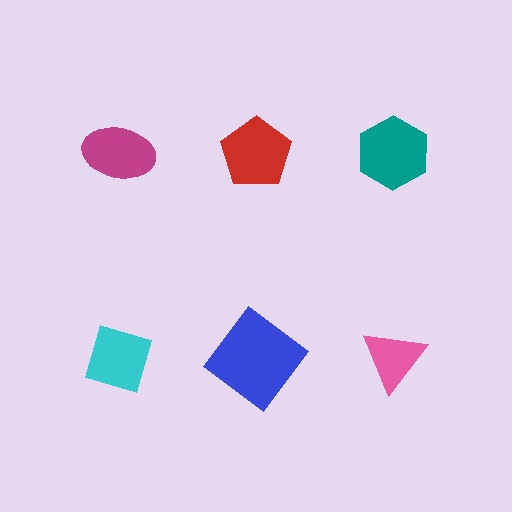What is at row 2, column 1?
A cyan diamond.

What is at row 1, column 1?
A magenta ellipse.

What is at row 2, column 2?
A blue diamond.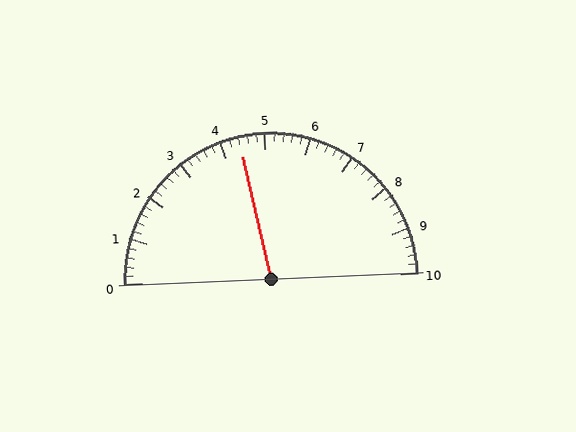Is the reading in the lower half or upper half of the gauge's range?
The reading is in the lower half of the range (0 to 10).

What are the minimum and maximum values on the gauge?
The gauge ranges from 0 to 10.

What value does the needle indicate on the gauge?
The needle indicates approximately 4.4.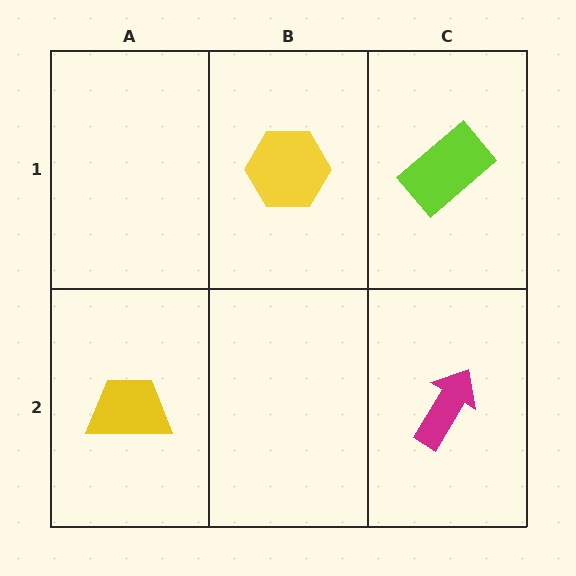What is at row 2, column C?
A magenta arrow.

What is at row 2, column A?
A yellow trapezoid.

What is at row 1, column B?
A yellow hexagon.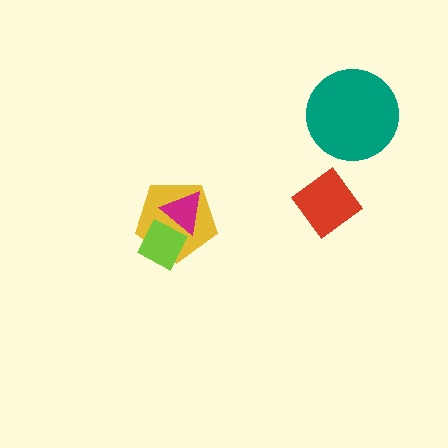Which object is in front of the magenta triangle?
The lime diamond is in front of the magenta triangle.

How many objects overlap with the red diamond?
0 objects overlap with the red diamond.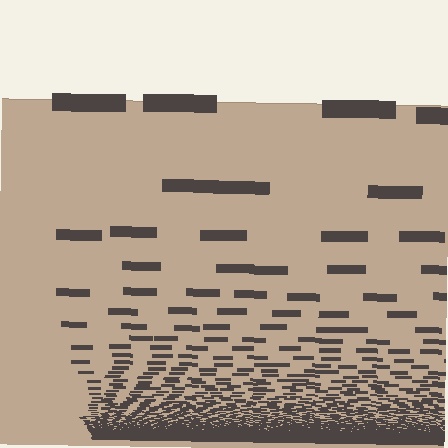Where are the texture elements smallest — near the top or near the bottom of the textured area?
Near the bottom.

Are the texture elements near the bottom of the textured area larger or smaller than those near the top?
Smaller. The gradient is inverted — elements near the bottom are smaller and denser.